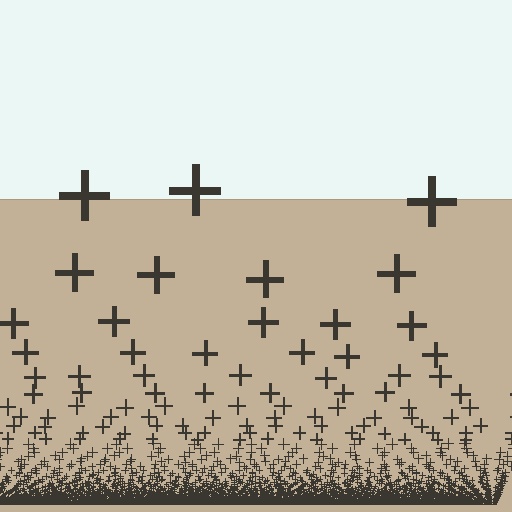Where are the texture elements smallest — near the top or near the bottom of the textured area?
Near the bottom.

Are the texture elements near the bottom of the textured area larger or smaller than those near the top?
Smaller. The gradient is inverted — elements near the bottom are smaller and denser.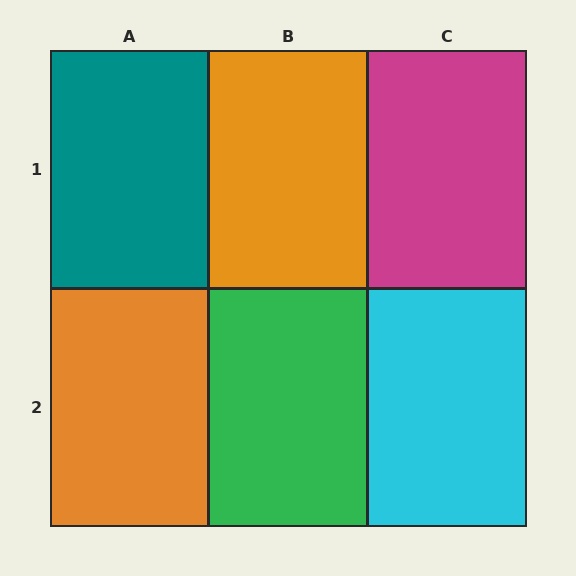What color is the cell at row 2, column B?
Green.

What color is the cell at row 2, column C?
Cyan.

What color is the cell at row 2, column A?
Orange.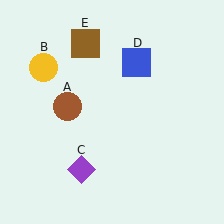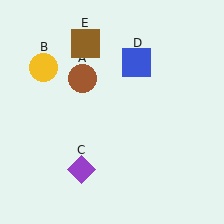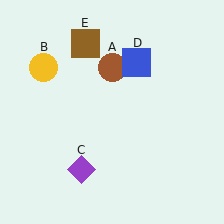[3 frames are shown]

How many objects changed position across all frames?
1 object changed position: brown circle (object A).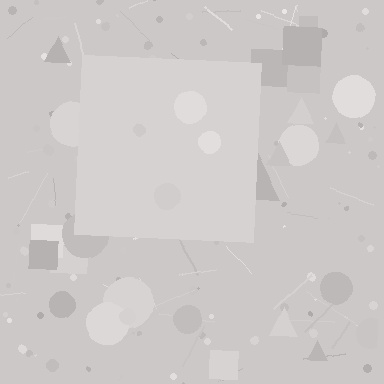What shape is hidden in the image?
A square is hidden in the image.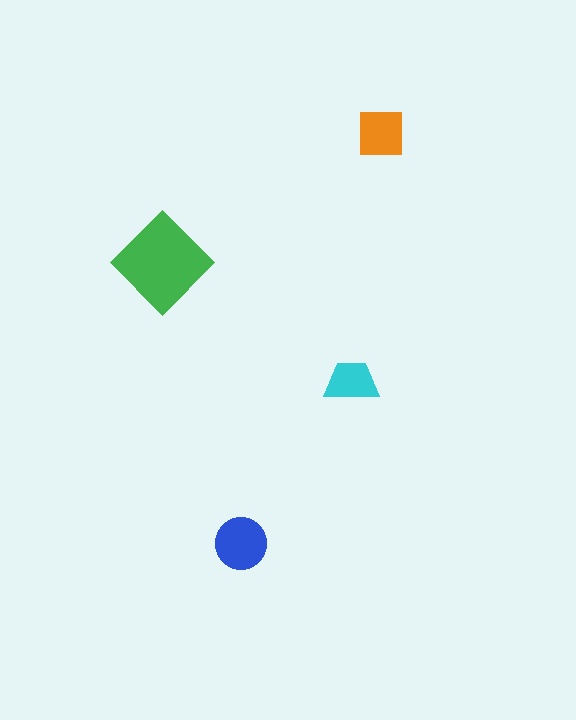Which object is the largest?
The green diamond.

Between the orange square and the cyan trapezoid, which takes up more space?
The orange square.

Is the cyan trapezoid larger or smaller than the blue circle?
Smaller.